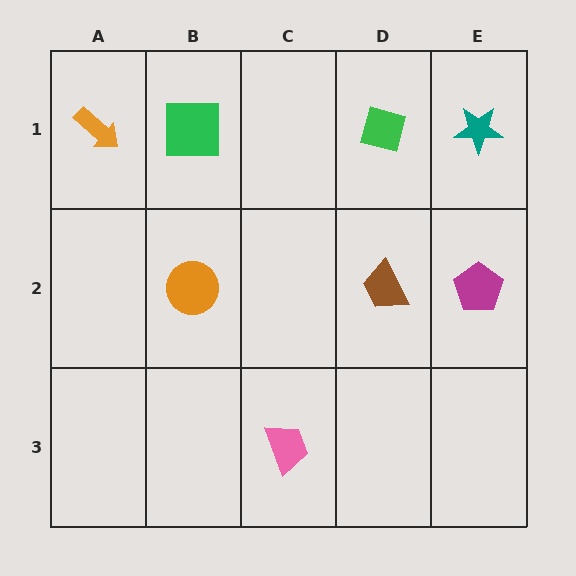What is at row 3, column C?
A pink trapezoid.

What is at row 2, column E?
A magenta pentagon.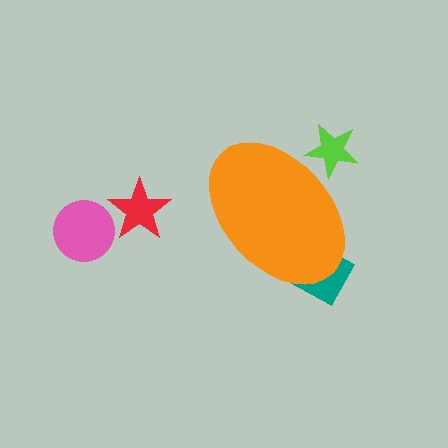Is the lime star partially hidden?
Yes, the lime star is partially hidden behind the orange ellipse.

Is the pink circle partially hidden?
No, the pink circle is fully visible.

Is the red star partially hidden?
No, the red star is fully visible.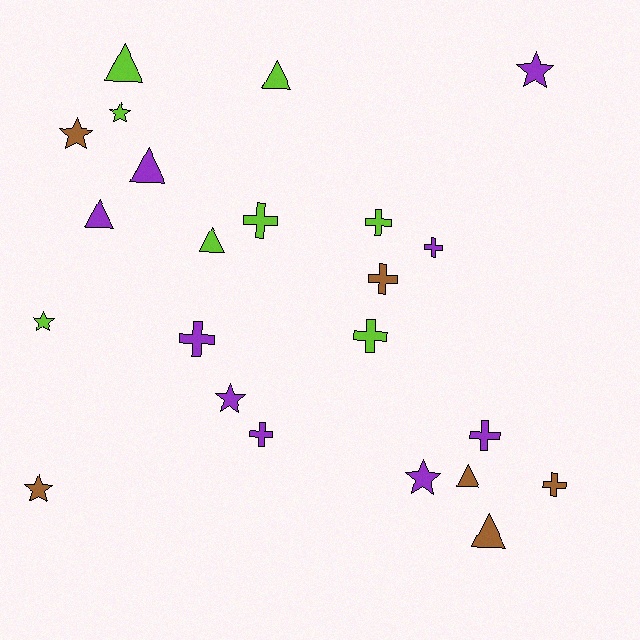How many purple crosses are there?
There are 4 purple crosses.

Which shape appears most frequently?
Cross, with 9 objects.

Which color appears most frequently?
Purple, with 9 objects.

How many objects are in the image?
There are 23 objects.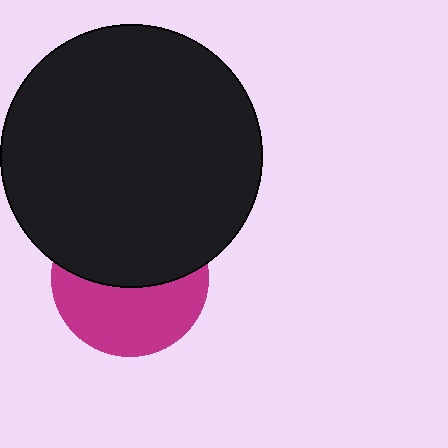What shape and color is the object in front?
The object in front is a black circle.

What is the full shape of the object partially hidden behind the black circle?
The partially hidden object is a magenta circle.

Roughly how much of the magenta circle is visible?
About half of it is visible (roughly 49%).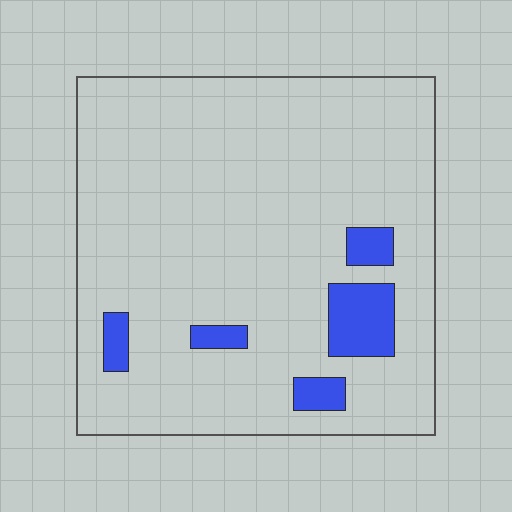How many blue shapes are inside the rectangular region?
5.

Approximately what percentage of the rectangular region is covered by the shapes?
Approximately 10%.